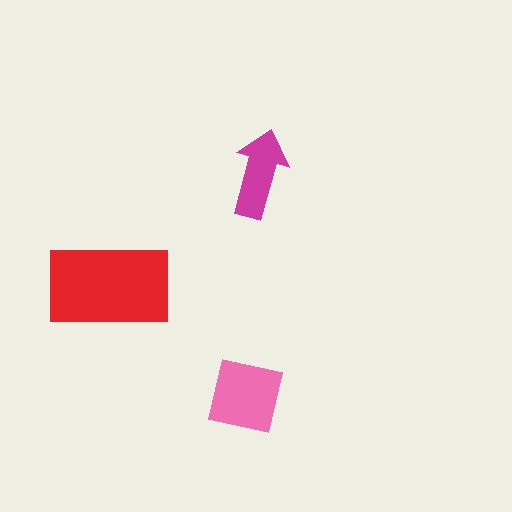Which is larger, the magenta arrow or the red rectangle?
The red rectangle.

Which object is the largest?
The red rectangle.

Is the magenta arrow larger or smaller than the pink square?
Smaller.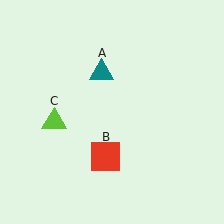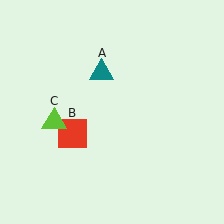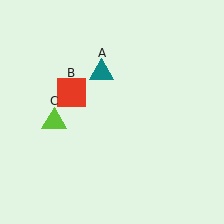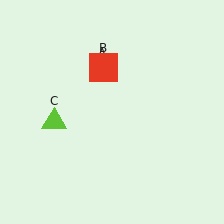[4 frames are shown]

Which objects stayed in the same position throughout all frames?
Teal triangle (object A) and lime triangle (object C) remained stationary.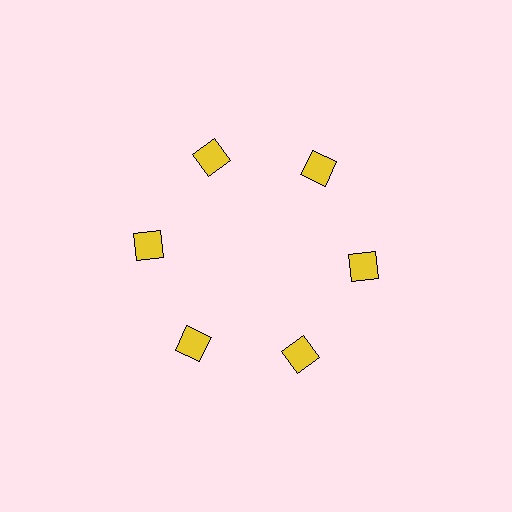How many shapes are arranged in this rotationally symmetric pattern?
There are 6 shapes, arranged in 6 groups of 1.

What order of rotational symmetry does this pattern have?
This pattern has 6-fold rotational symmetry.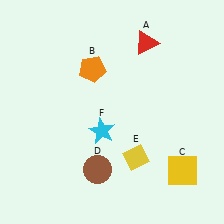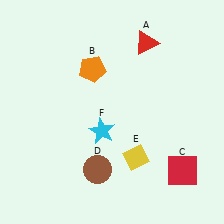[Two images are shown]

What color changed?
The square (C) changed from yellow in Image 1 to red in Image 2.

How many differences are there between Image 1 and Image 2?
There is 1 difference between the two images.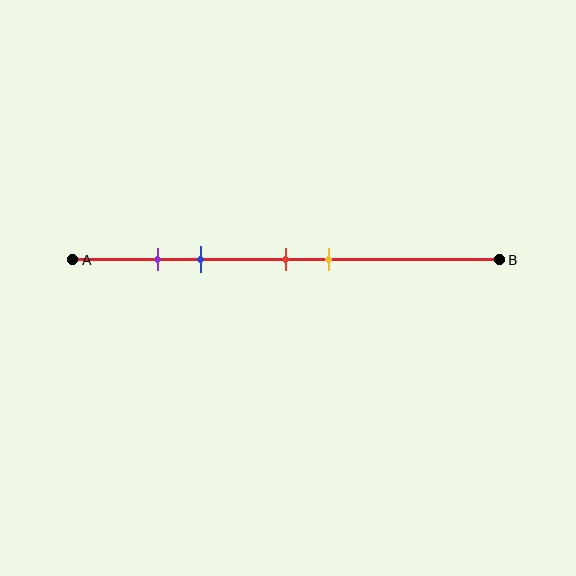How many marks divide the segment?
There are 4 marks dividing the segment.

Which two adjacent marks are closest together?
The purple and blue marks are the closest adjacent pair.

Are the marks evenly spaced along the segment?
No, the marks are not evenly spaced.